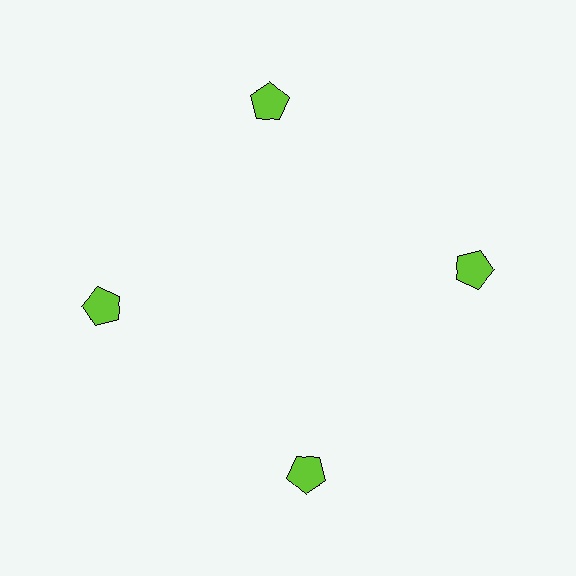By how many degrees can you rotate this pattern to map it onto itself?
The pattern maps onto itself every 90 degrees of rotation.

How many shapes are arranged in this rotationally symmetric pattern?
There are 4 shapes, arranged in 4 groups of 1.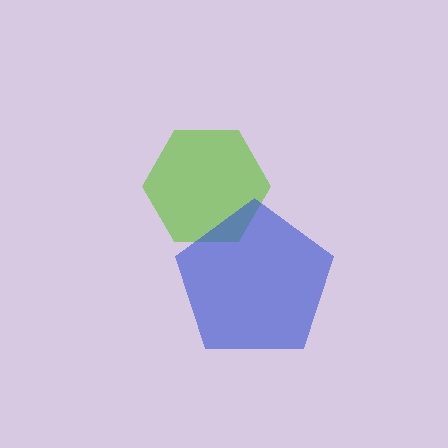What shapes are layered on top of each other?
The layered shapes are: a lime hexagon, a blue pentagon.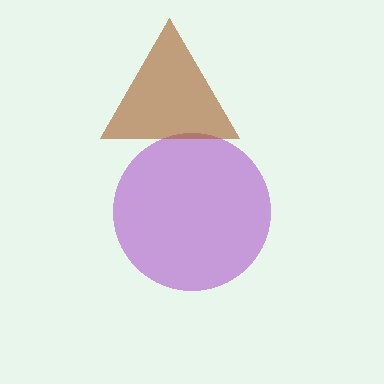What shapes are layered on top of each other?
The layered shapes are: a purple circle, a brown triangle.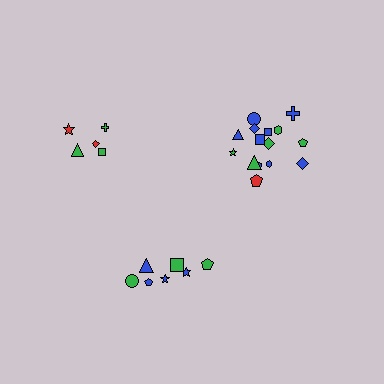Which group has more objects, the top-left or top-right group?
The top-right group.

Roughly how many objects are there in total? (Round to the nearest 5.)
Roughly 25 objects in total.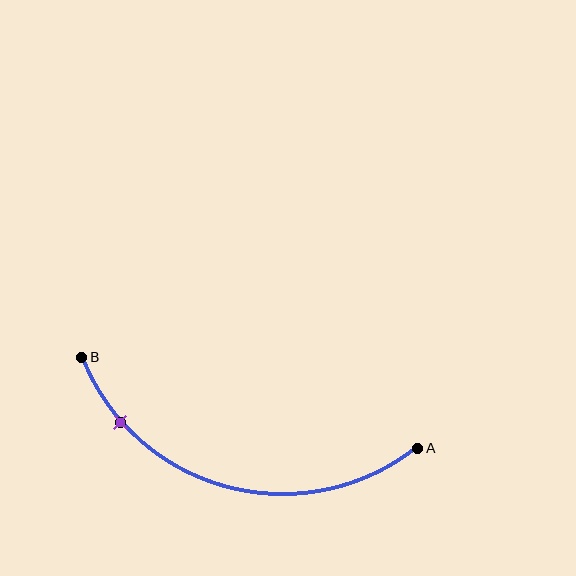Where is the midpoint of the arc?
The arc midpoint is the point on the curve farthest from the straight line joining A and B. It sits below that line.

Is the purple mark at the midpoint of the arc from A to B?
No. The purple mark lies on the arc but is closer to endpoint B. The arc midpoint would be at the point on the curve equidistant along the arc from both A and B.